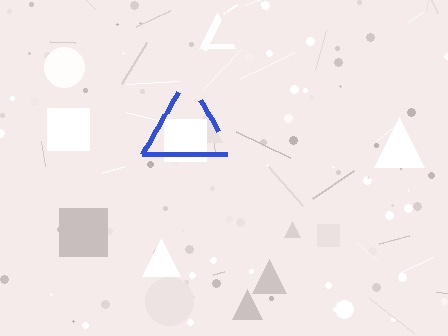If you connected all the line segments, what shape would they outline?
They would outline a triangle.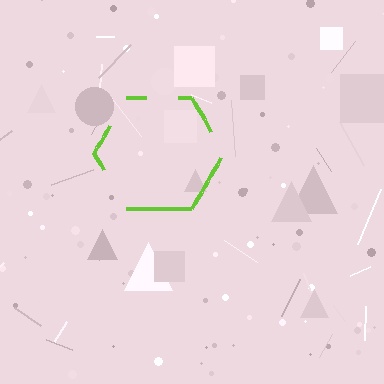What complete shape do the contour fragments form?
The contour fragments form a hexagon.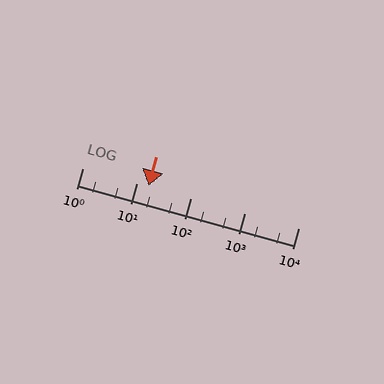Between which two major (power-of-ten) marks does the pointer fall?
The pointer is between 10 and 100.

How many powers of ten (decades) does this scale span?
The scale spans 4 decades, from 1 to 10000.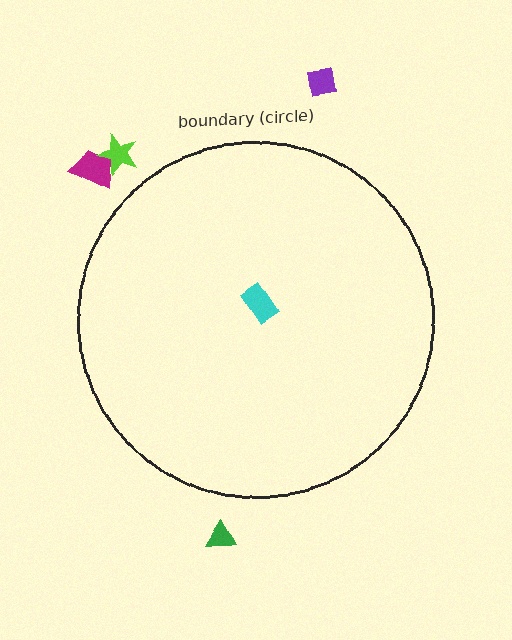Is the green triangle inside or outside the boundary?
Outside.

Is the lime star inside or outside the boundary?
Outside.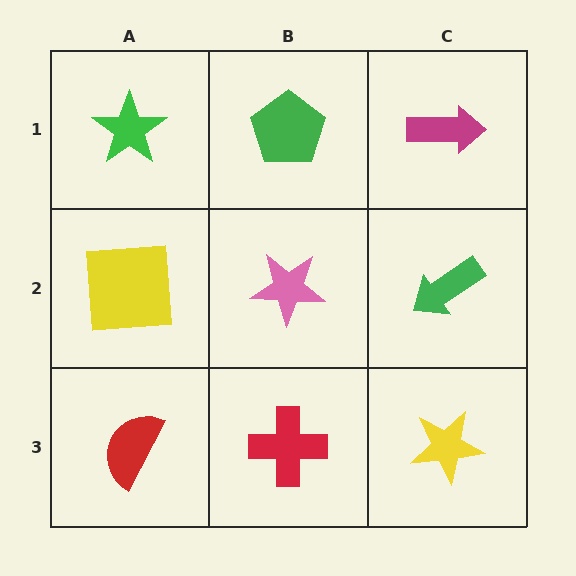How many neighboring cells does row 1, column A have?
2.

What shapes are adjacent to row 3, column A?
A yellow square (row 2, column A), a red cross (row 3, column B).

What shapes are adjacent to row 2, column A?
A green star (row 1, column A), a red semicircle (row 3, column A), a pink star (row 2, column B).